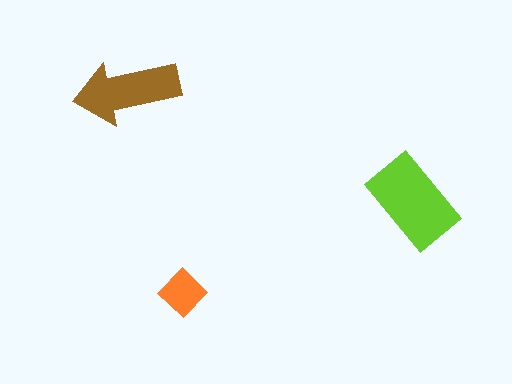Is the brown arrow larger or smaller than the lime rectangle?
Smaller.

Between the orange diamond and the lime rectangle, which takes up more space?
The lime rectangle.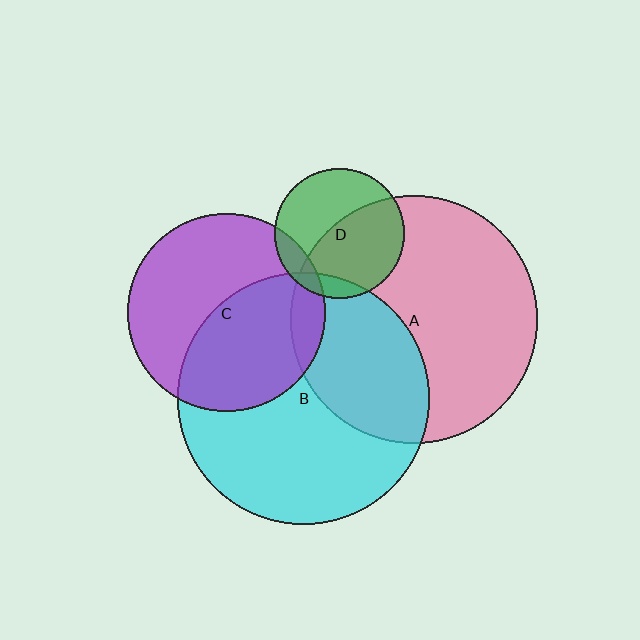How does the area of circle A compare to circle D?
Approximately 3.6 times.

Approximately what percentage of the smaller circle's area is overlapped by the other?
Approximately 10%.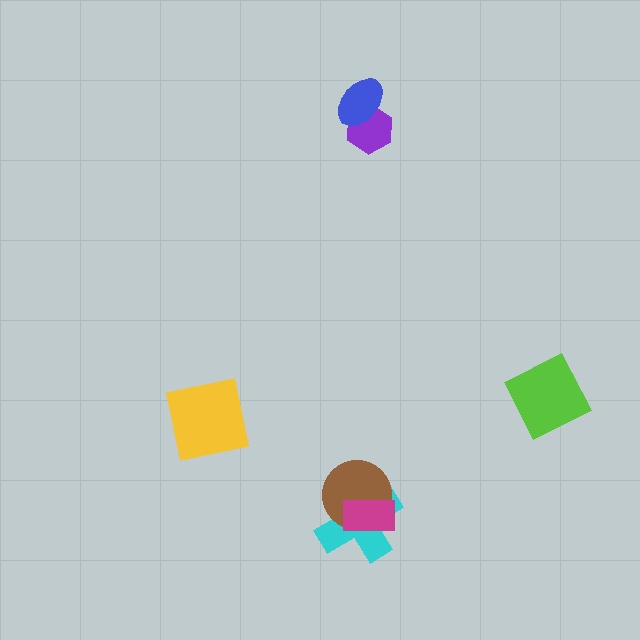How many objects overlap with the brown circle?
2 objects overlap with the brown circle.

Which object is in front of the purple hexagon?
The blue ellipse is in front of the purple hexagon.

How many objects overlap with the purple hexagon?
1 object overlaps with the purple hexagon.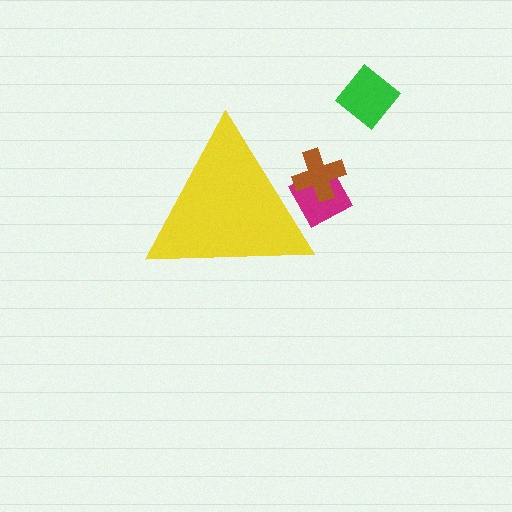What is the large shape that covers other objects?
A yellow triangle.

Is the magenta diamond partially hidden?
Yes, the magenta diamond is partially hidden behind the yellow triangle.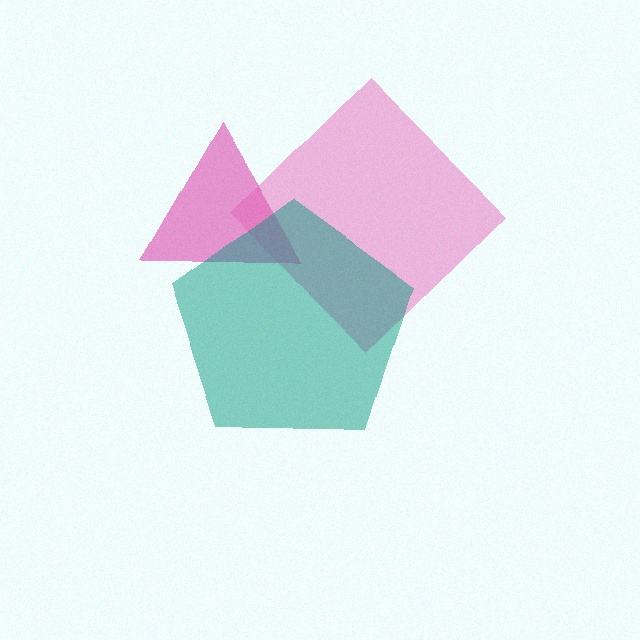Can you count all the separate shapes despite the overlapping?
Yes, there are 3 separate shapes.